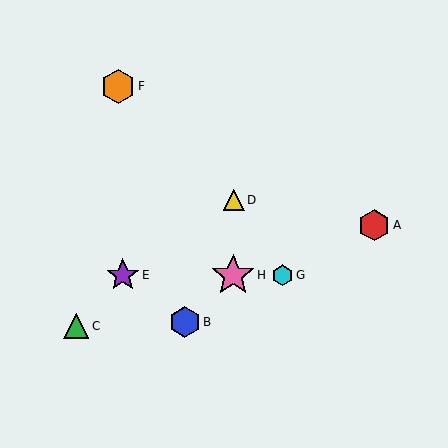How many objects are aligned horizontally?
3 objects (E, G, H) are aligned horizontally.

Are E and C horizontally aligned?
No, E is at y≈275 and C is at y≈326.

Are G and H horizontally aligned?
Yes, both are at y≈275.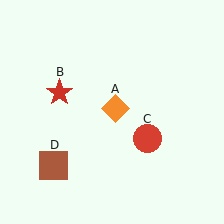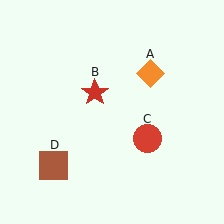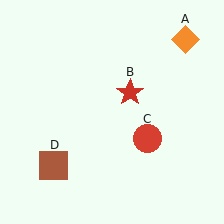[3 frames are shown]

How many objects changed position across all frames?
2 objects changed position: orange diamond (object A), red star (object B).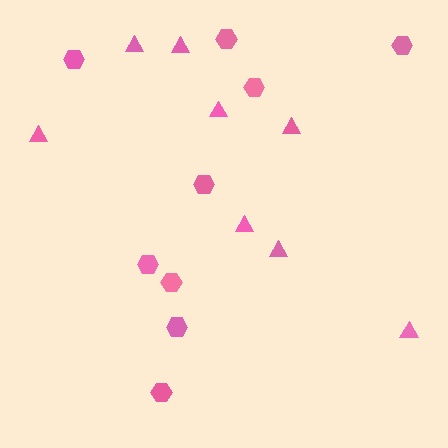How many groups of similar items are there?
There are 2 groups: one group of hexagons (9) and one group of triangles (8).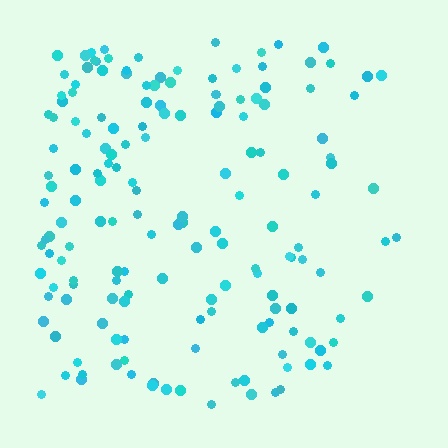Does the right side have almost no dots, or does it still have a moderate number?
Still a moderate number, just noticeably fewer than the left.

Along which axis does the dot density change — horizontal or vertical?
Horizontal.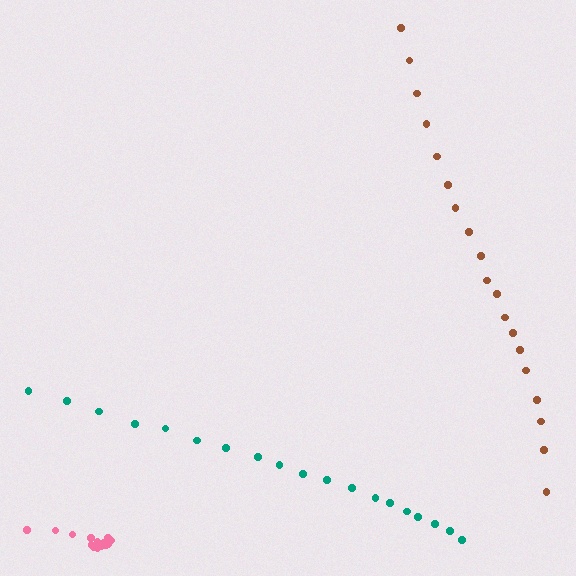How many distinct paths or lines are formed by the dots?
There are 3 distinct paths.